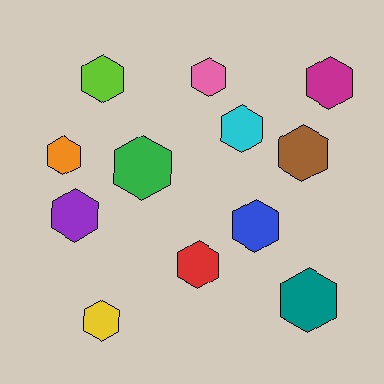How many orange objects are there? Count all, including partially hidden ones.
There is 1 orange object.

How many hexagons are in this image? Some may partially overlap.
There are 12 hexagons.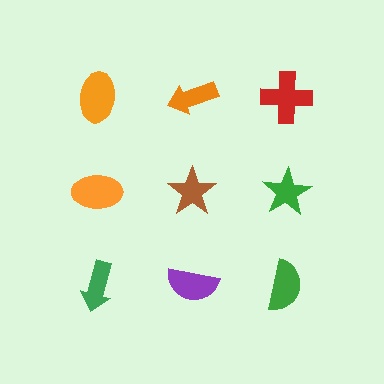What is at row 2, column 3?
A green star.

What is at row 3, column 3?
A green semicircle.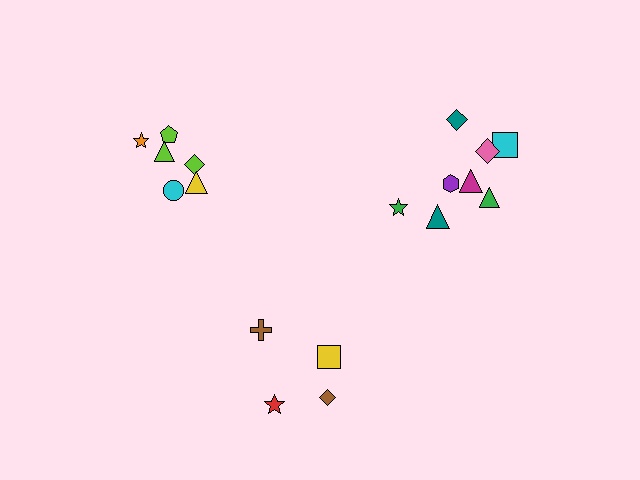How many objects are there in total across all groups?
There are 18 objects.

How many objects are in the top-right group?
There are 8 objects.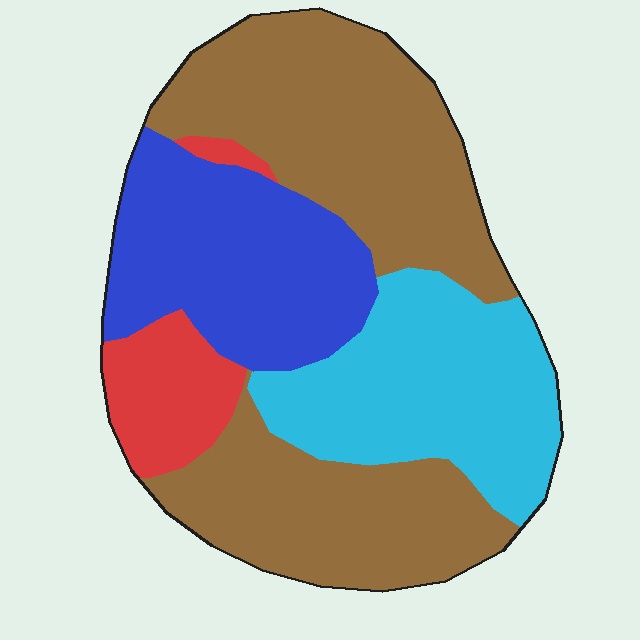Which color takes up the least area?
Red, at roughly 10%.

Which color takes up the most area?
Brown, at roughly 45%.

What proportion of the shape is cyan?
Cyan takes up about one quarter (1/4) of the shape.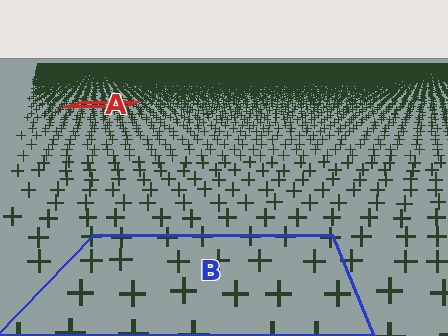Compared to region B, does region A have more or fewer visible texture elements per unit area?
Region A has more texture elements per unit area — they are packed more densely because it is farther away.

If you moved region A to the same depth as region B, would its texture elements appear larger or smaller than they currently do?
They would appear larger. At a closer depth, the same texture elements are projected at a bigger on-screen size.